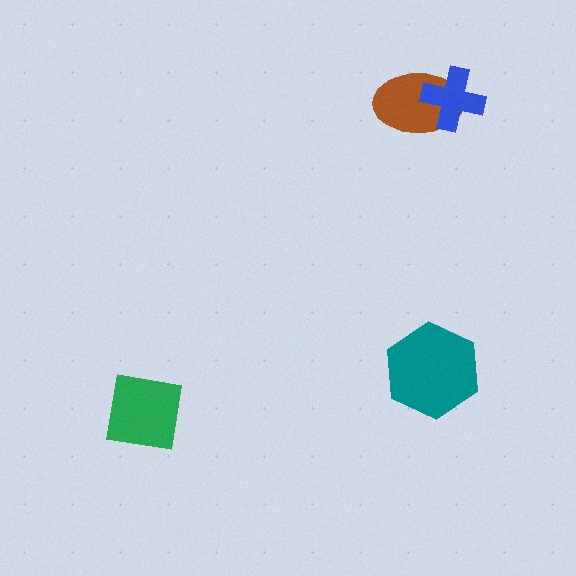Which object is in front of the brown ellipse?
The blue cross is in front of the brown ellipse.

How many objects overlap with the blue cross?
1 object overlaps with the blue cross.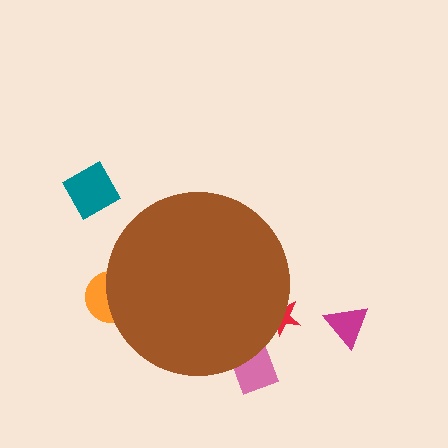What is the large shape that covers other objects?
A brown circle.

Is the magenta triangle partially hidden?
No, the magenta triangle is fully visible.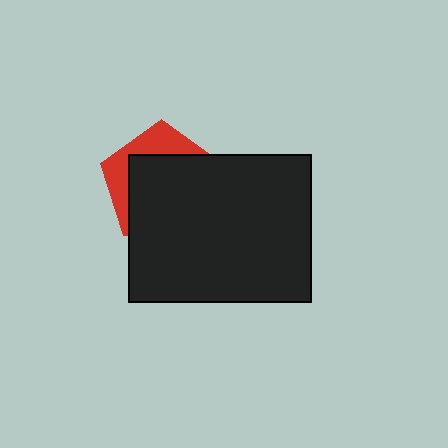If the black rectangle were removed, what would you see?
You would see the complete red pentagon.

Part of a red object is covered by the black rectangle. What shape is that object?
It is a pentagon.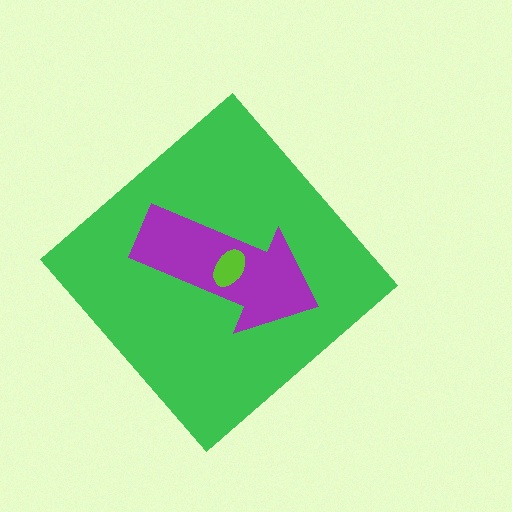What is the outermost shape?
The green diamond.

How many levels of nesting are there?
3.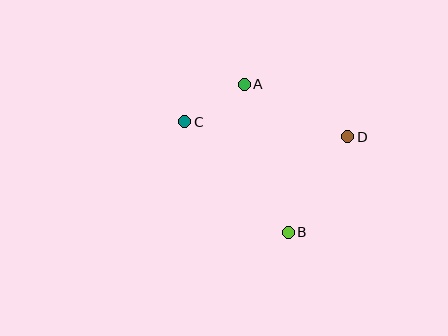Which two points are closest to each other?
Points A and C are closest to each other.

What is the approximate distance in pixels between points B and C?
The distance between B and C is approximately 151 pixels.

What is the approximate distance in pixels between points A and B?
The distance between A and B is approximately 154 pixels.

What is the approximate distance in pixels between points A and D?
The distance between A and D is approximately 116 pixels.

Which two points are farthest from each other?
Points C and D are farthest from each other.